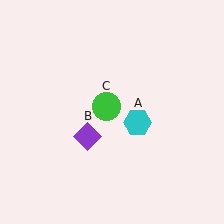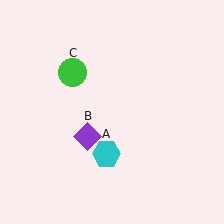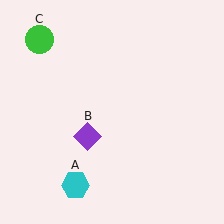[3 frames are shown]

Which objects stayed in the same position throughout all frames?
Purple diamond (object B) remained stationary.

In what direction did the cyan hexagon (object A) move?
The cyan hexagon (object A) moved down and to the left.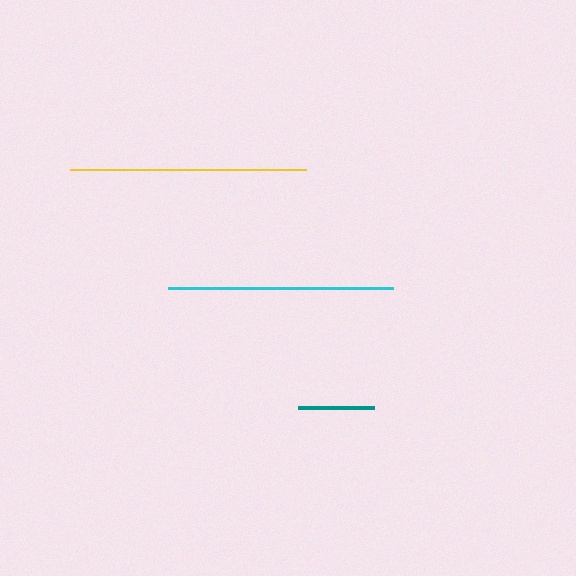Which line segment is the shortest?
The teal line is the shortest at approximately 76 pixels.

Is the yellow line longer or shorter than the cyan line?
The yellow line is longer than the cyan line.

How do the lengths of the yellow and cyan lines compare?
The yellow and cyan lines are approximately the same length.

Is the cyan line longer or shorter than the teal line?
The cyan line is longer than the teal line.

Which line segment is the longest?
The yellow line is the longest at approximately 236 pixels.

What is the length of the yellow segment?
The yellow segment is approximately 236 pixels long.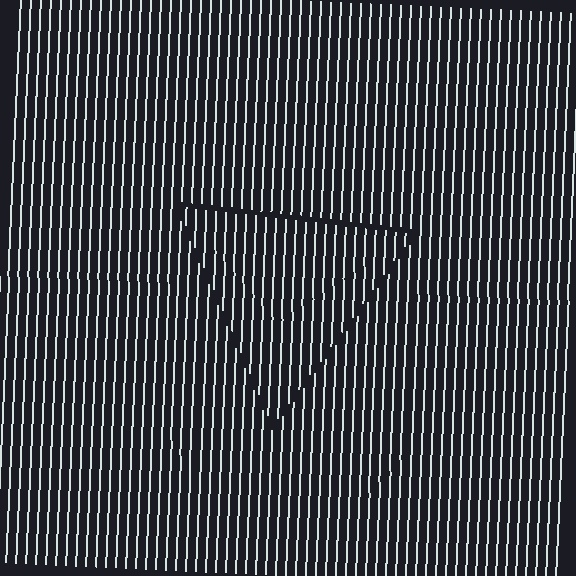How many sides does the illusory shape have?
3 sides — the line-ends trace a triangle.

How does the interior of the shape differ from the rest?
The interior of the shape contains the same grating, shifted by half a period — the contour is defined by the phase discontinuity where line-ends from the inner and outer gratings abut.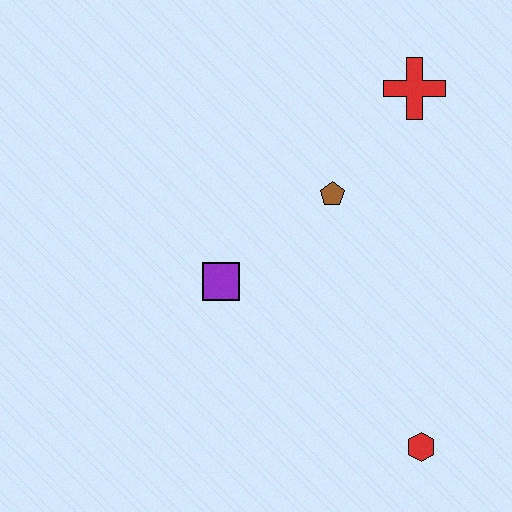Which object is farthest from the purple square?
The red cross is farthest from the purple square.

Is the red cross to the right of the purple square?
Yes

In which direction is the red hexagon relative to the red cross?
The red hexagon is below the red cross.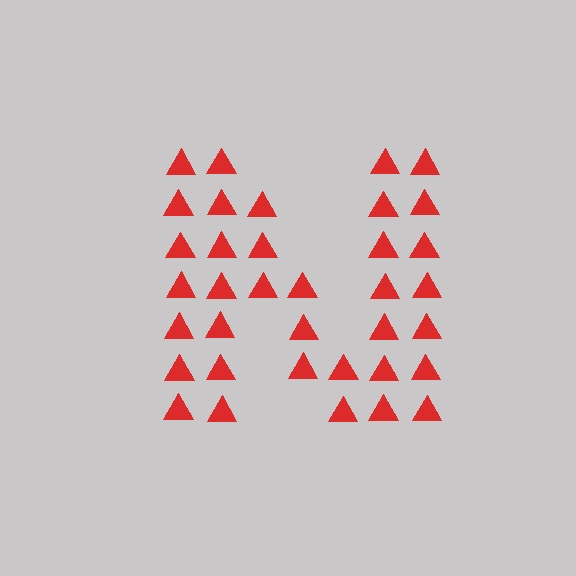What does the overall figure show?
The overall figure shows the letter N.